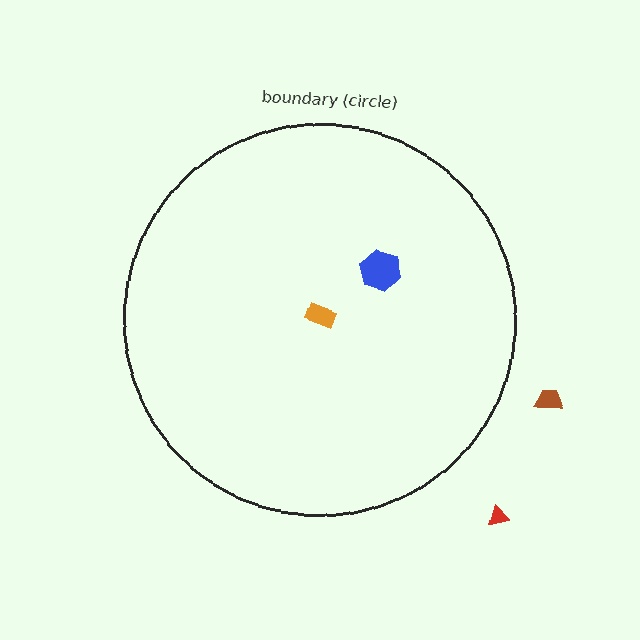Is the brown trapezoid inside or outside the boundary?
Outside.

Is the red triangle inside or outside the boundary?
Outside.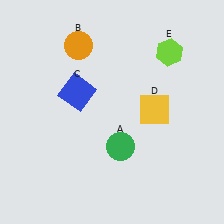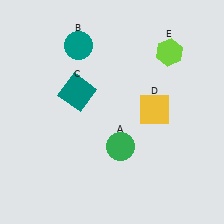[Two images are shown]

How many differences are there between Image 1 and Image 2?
There are 2 differences between the two images.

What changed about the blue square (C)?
In Image 1, C is blue. In Image 2, it changed to teal.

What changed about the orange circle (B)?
In Image 1, B is orange. In Image 2, it changed to teal.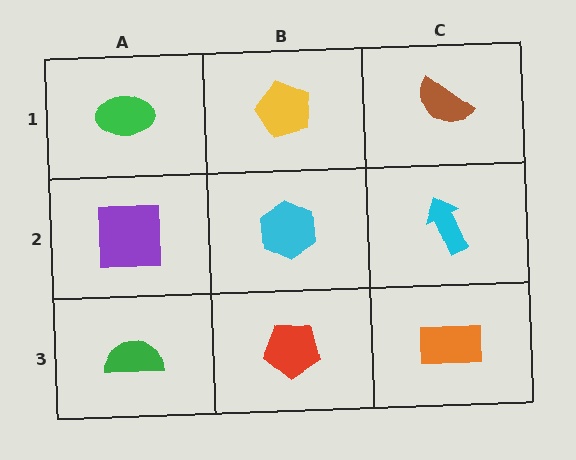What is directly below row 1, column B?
A cyan hexagon.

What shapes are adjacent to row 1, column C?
A cyan arrow (row 2, column C), a yellow pentagon (row 1, column B).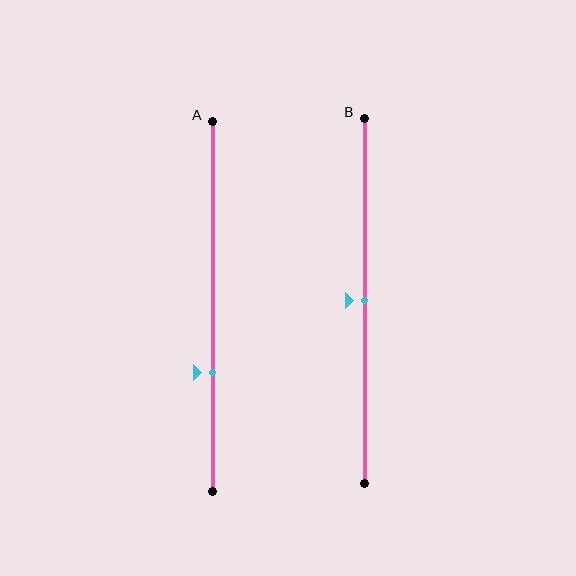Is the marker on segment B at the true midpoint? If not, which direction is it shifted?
Yes, the marker on segment B is at the true midpoint.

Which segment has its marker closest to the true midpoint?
Segment B has its marker closest to the true midpoint.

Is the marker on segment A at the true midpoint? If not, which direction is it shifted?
No, the marker on segment A is shifted downward by about 18% of the segment length.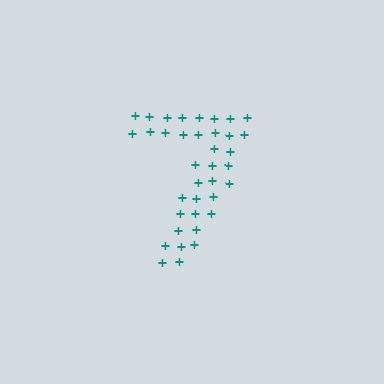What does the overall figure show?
The overall figure shows the digit 7.